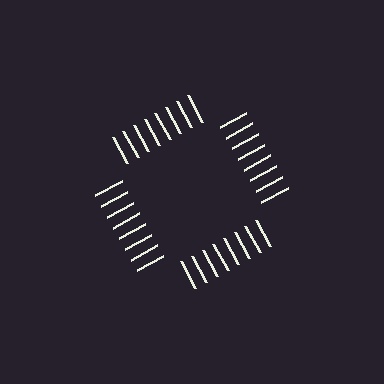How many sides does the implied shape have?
4 sides — the line-ends trace a square.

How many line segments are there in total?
32 — 8 along each of the 4 edges.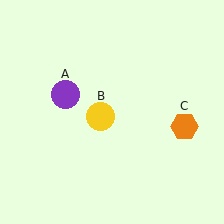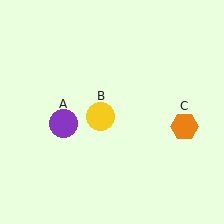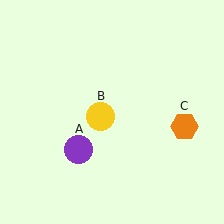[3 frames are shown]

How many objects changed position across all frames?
1 object changed position: purple circle (object A).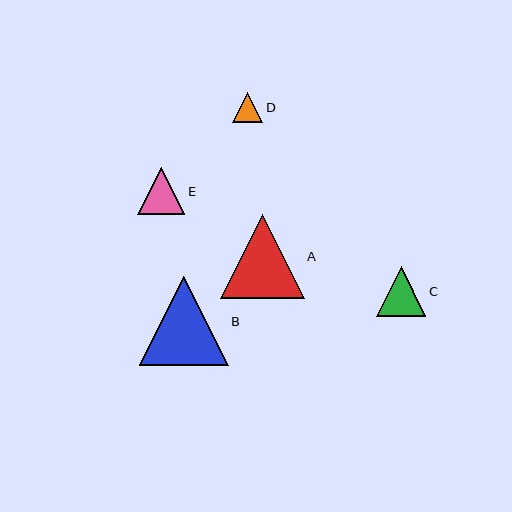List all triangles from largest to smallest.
From largest to smallest: B, A, C, E, D.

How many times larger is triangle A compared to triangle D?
Triangle A is approximately 2.8 times the size of triangle D.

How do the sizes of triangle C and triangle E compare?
Triangle C and triangle E are approximately the same size.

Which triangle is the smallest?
Triangle D is the smallest with a size of approximately 30 pixels.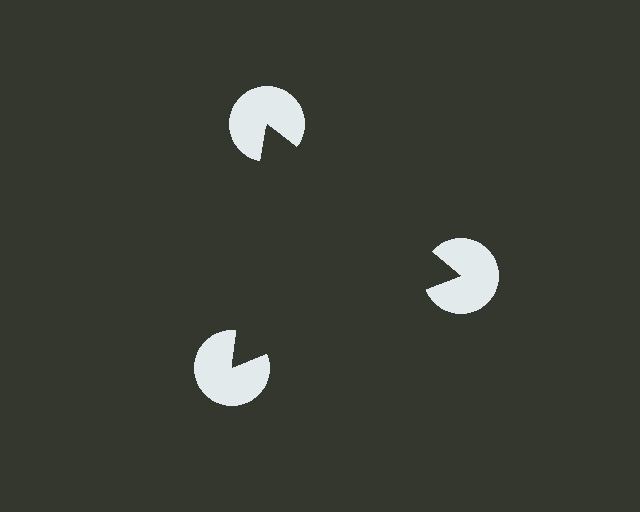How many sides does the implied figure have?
3 sides.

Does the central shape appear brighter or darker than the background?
It typically appears slightly darker than the background, even though no actual brightness change is drawn.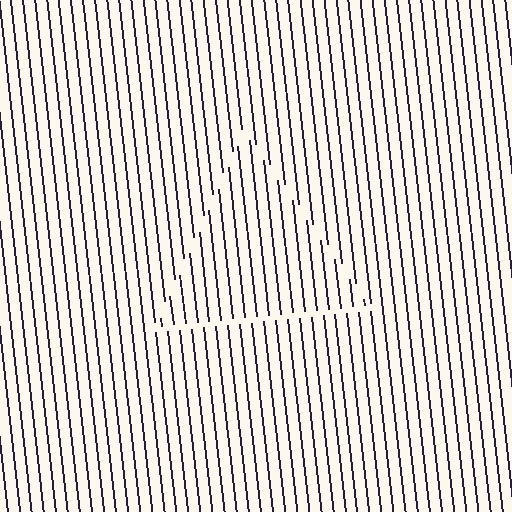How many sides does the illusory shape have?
3 sides — the line-ends trace a triangle.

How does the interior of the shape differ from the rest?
The interior of the shape contains the same grating, shifted by half a period — the contour is defined by the phase discontinuity where line-ends from the inner and outer gratings abut.